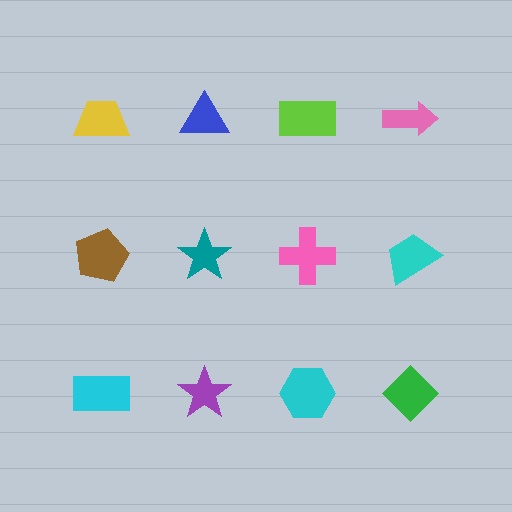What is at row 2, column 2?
A teal star.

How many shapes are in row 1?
4 shapes.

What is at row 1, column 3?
A lime rectangle.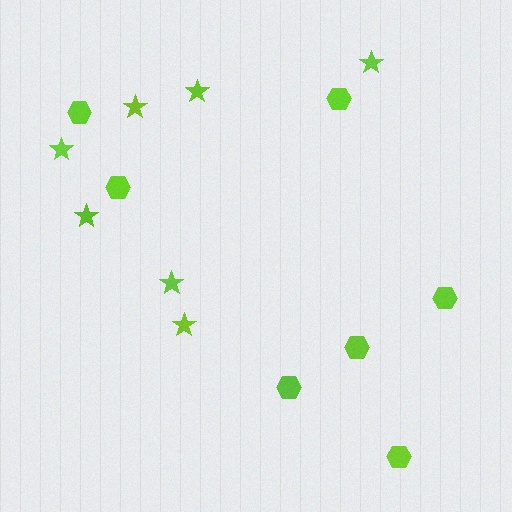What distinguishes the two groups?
There are 2 groups: one group of hexagons (7) and one group of stars (7).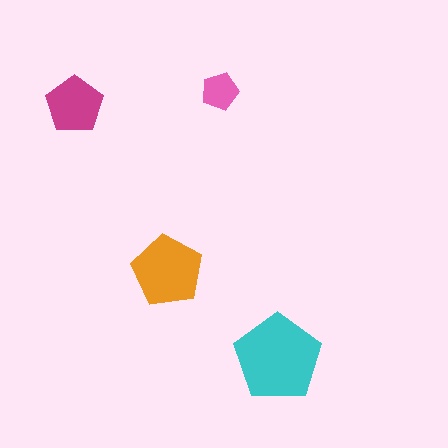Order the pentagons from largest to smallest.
the cyan one, the orange one, the magenta one, the pink one.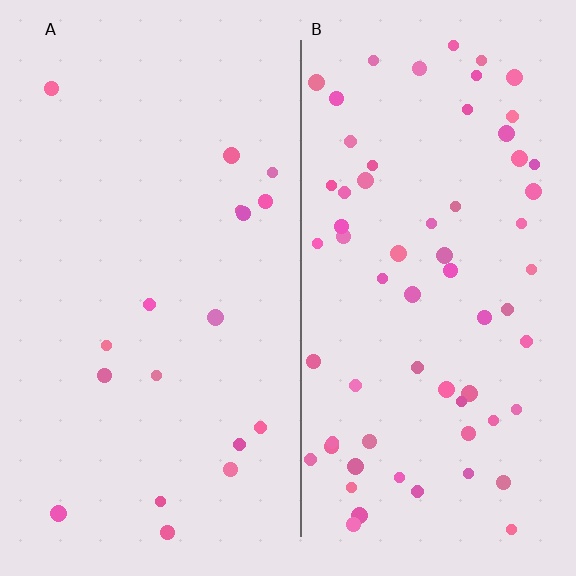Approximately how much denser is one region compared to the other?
Approximately 3.7× — region B over region A.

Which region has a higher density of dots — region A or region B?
B (the right).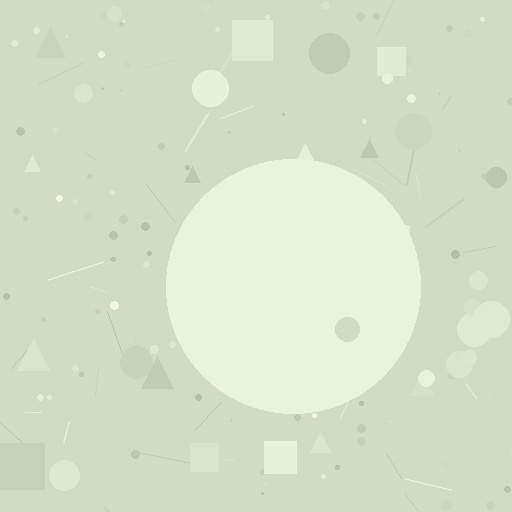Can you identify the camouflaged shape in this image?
The camouflaged shape is a circle.